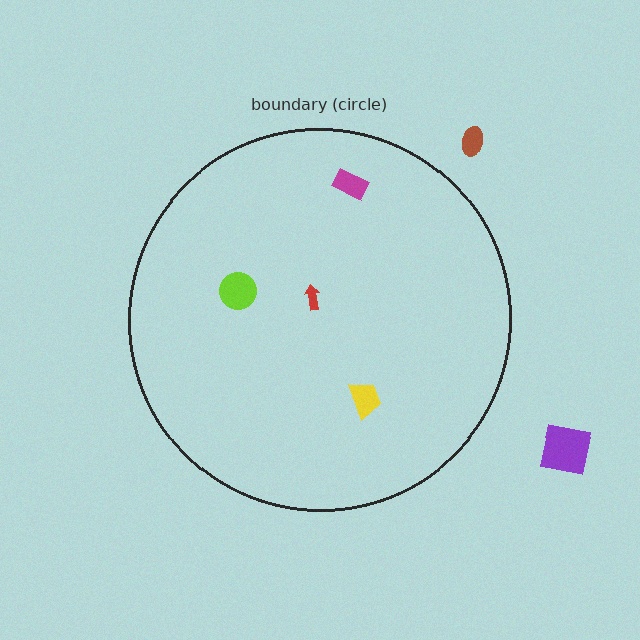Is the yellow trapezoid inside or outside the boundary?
Inside.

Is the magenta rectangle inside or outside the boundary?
Inside.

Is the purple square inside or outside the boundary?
Outside.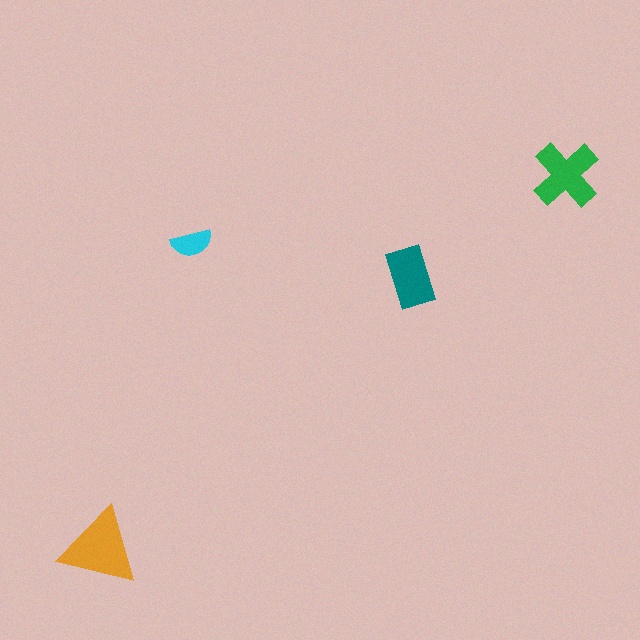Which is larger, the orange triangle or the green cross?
The orange triangle.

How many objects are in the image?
There are 4 objects in the image.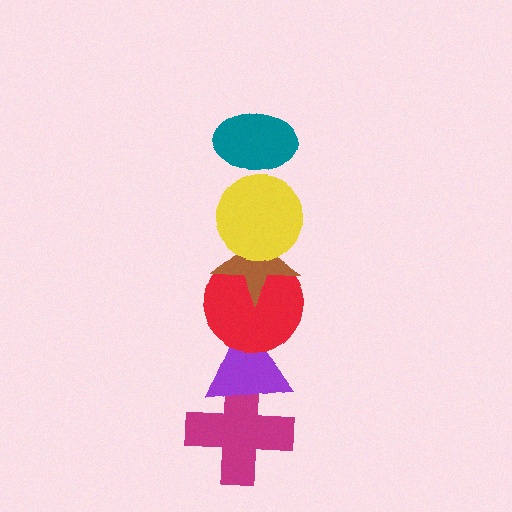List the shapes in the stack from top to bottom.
From top to bottom: the teal ellipse, the yellow circle, the brown star, the red circle, the purple triangle, the magenta cross.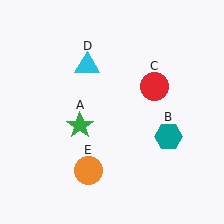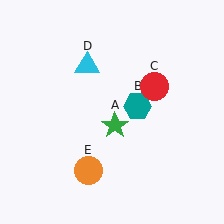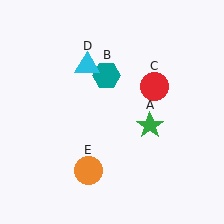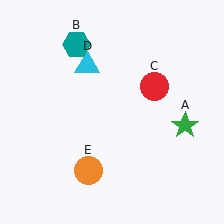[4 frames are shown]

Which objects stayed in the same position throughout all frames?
Red circle (object C) and cyan triangle (object D) and orange circle (object E) remained stationary.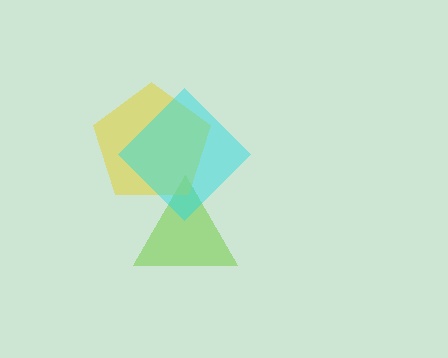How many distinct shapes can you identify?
There are 3 distinct shapes: a lime triangle, a yellow pentagon, a cyan diamond.